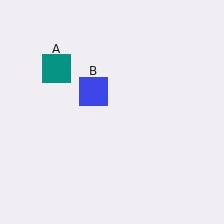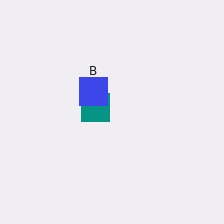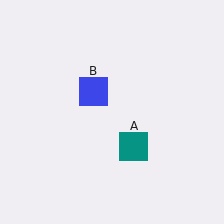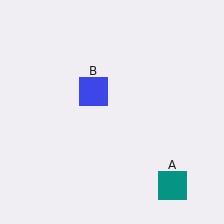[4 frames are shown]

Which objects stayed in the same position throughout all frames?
Blue square (object B) remained stationary.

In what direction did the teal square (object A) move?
The teal square (object A) moved down and to the right.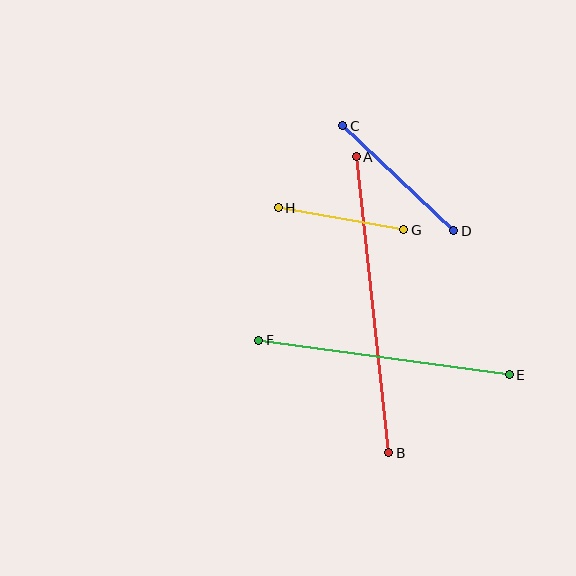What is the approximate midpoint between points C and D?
The midpoint is at approximately (398, 178) pixels.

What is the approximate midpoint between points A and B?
The midpoint is at approximately (373, 305) pixels.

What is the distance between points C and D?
The distance is approximately 153 pixels.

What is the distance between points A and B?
The distance is approximately 298 pixels.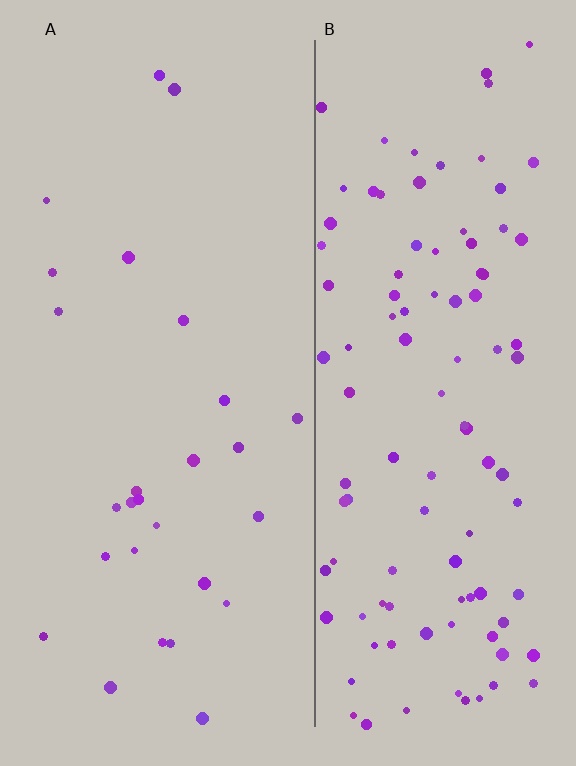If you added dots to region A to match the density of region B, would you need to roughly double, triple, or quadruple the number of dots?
Approximately quadruple.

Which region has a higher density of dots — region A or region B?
B (the right).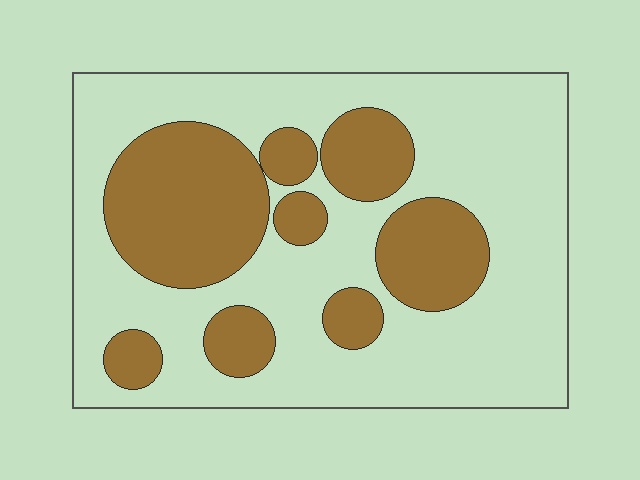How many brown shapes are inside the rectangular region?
8.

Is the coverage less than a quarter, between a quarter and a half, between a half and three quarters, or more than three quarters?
Between a quarter and a half.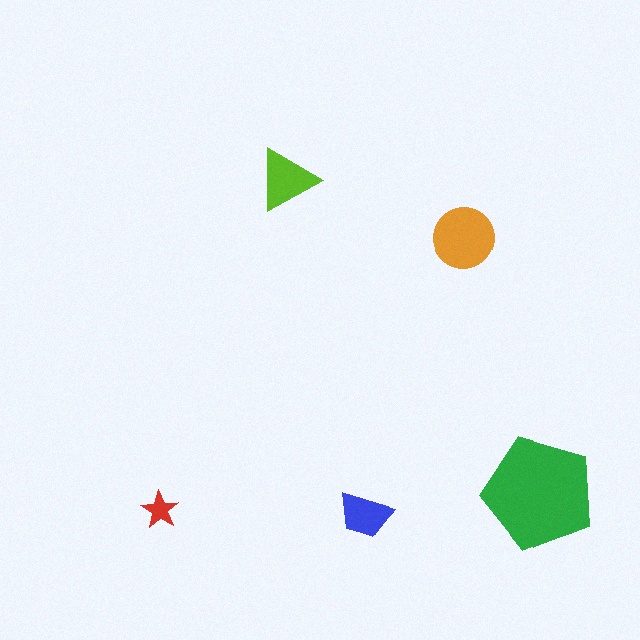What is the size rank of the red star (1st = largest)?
5th.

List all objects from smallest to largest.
The red star, the blue trapezoid, the lime triangle, the orange circle, the green pentagon.